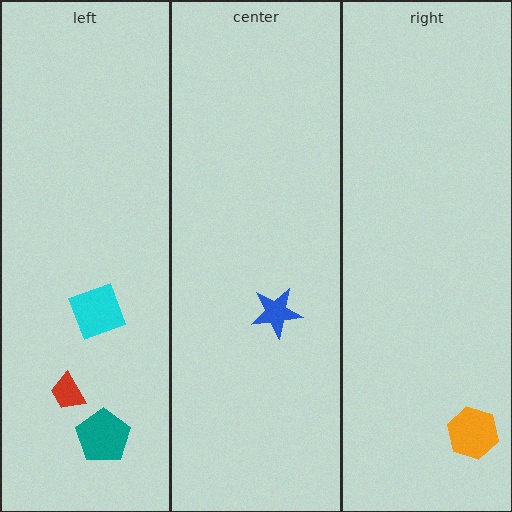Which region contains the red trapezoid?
The left region.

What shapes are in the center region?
The blue star.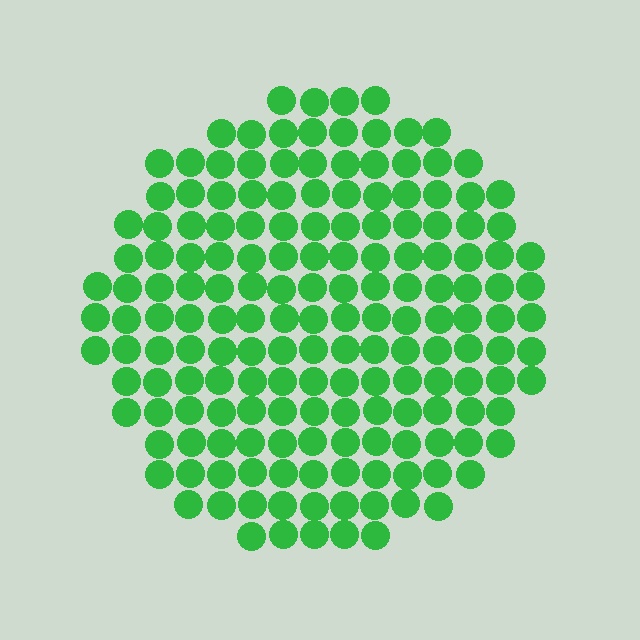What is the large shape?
The large shape is a circle.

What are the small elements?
The small elements are circles.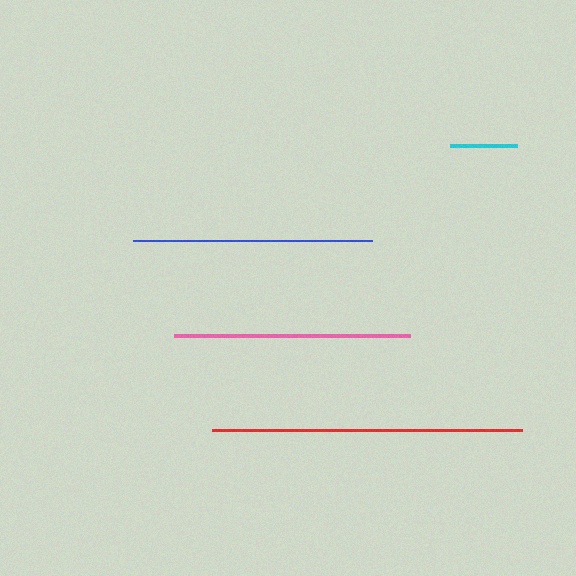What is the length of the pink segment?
The pink segment is approximately 236 pixels long.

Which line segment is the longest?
The red line is the longest at approximately 310 pixels.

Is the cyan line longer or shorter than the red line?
The red line is longer than the cyan line.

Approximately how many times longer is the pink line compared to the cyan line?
The pink line is approximately 3.6 times the length of the cyan line.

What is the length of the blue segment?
The blue segment is approximately 238 pixels long.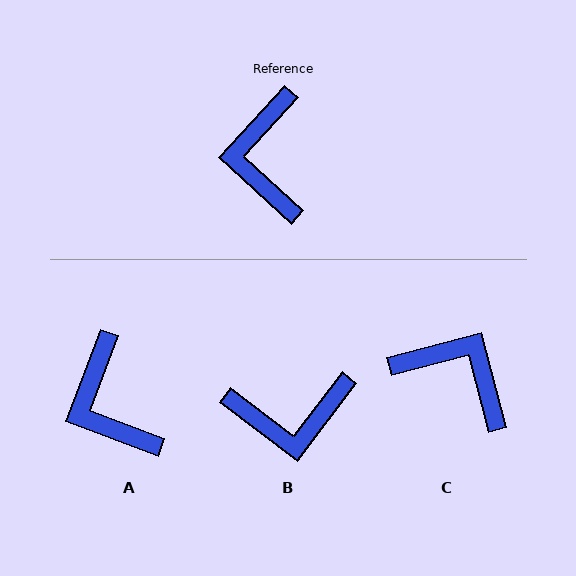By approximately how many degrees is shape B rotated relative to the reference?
Approximately 95 degrees counter-clockwise.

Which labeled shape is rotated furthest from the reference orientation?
C, about 123 degrees away.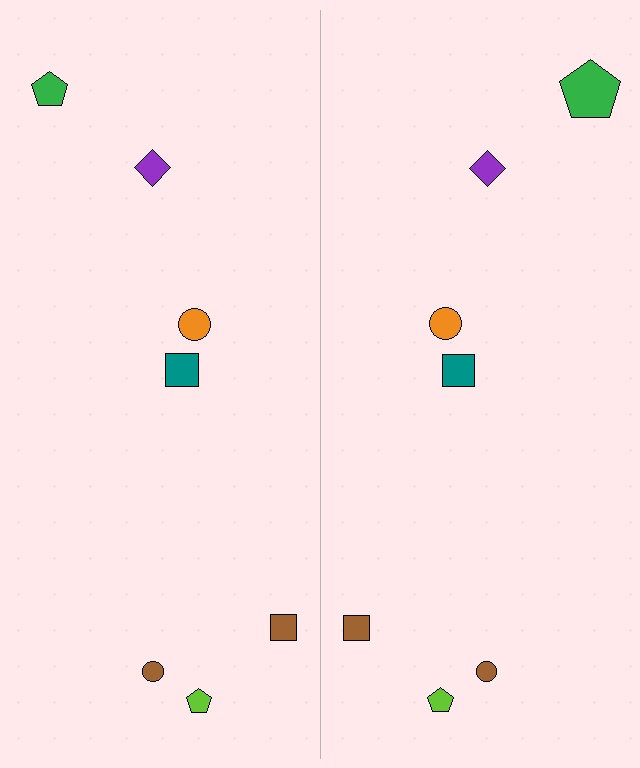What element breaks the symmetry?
The green pentagon on the right side has a different size than its mirror counterpart.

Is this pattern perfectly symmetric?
No, the pattern is not perfectly symmetric. The green pentagon on the right side has a different size than its mirror counterpart.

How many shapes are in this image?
There are 14 shapes in this image.